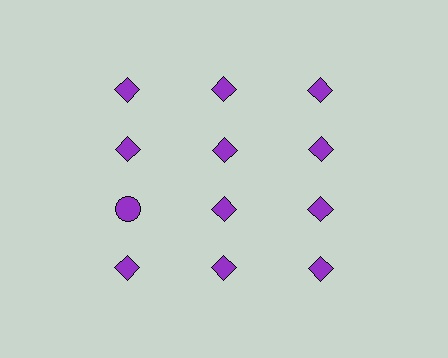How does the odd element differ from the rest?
It has a different shape: circle instead of diamond.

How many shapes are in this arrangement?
There are 12 shapes arranged in a grid pattern.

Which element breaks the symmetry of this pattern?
The purple circle in the third row, leftmost column breaks the symmetry. All other shapes are purple diamonds.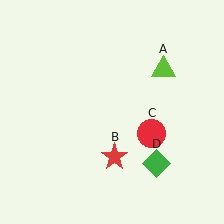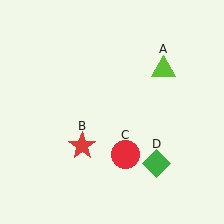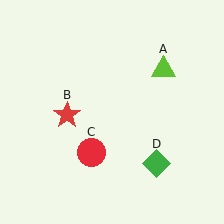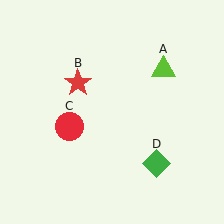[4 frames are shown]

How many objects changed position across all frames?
2 objects changed position: red star (object B), red circle (object C).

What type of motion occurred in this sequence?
The red star (object B), red circle (object C) rotated clockwise around the center of the scene.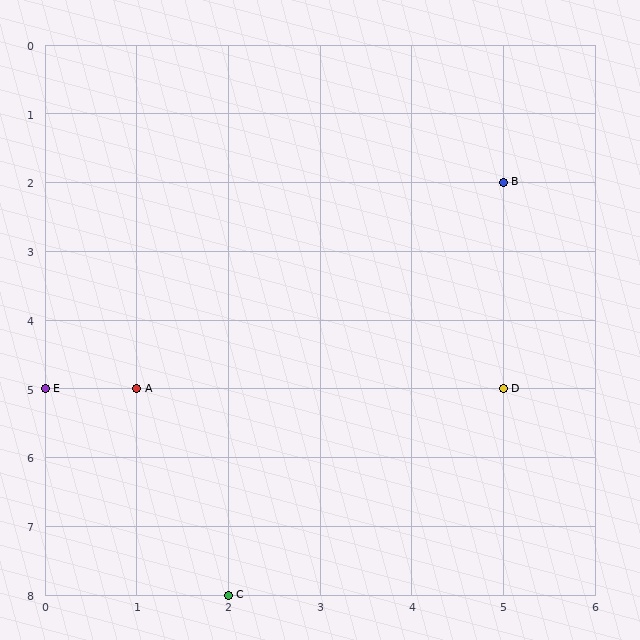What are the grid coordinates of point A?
Point A is at grid coordinates (1, 5).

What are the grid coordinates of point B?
Point B is at grid coordinates (5, 2).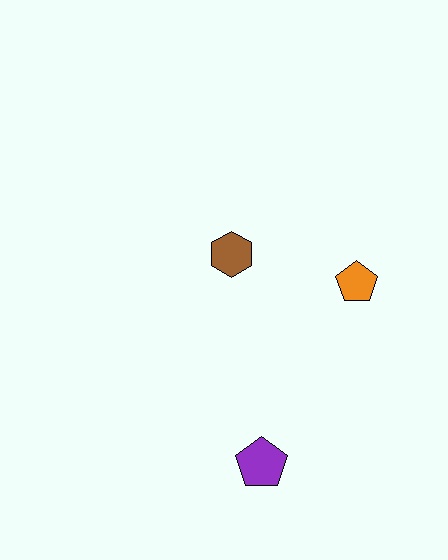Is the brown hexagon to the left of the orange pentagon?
Yes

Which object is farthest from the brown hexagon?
The purple pentagon is farthest from the brown hexagon.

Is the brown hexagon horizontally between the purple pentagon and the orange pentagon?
No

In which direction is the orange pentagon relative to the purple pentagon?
The orange pentagon is above the purple pentagon.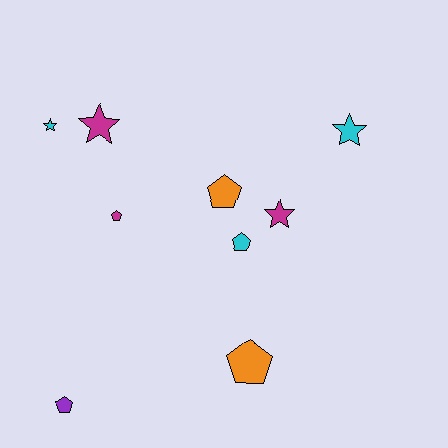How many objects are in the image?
There are 9 objects.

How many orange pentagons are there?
There are 2 orange pentagons.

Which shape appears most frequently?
Pentagon, with 5 objects.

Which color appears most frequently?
Cyan, with 3 objects.